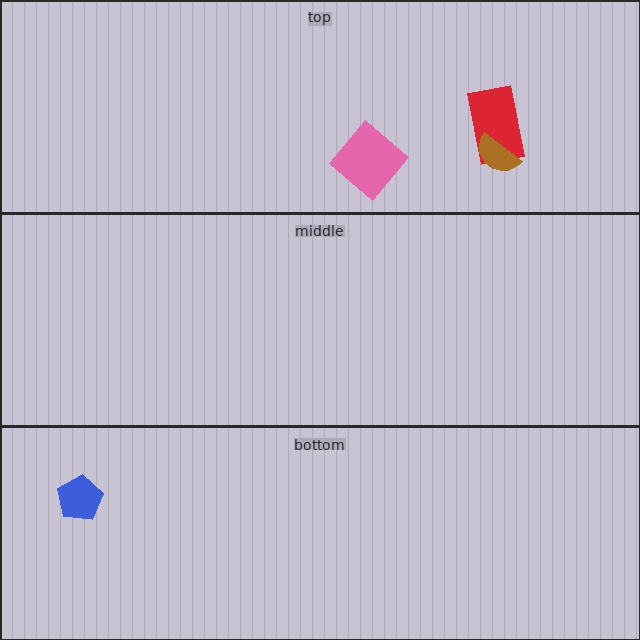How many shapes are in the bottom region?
1.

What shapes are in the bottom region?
The blue pentagon.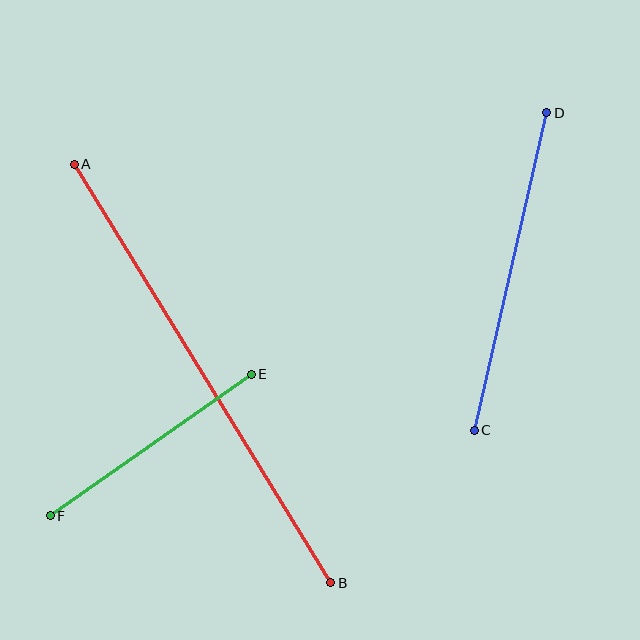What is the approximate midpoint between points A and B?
The midpoint is at approximately (202, 373) pixels.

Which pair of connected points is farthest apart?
Points A and B are farthest apart.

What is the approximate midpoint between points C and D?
The midpoint is at approximately (511, 271) pixels.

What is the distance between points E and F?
The distance is approximately 246 pixels.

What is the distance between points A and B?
The distance is approximately 491 pixels.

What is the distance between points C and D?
The distance is approximately 326 pixels.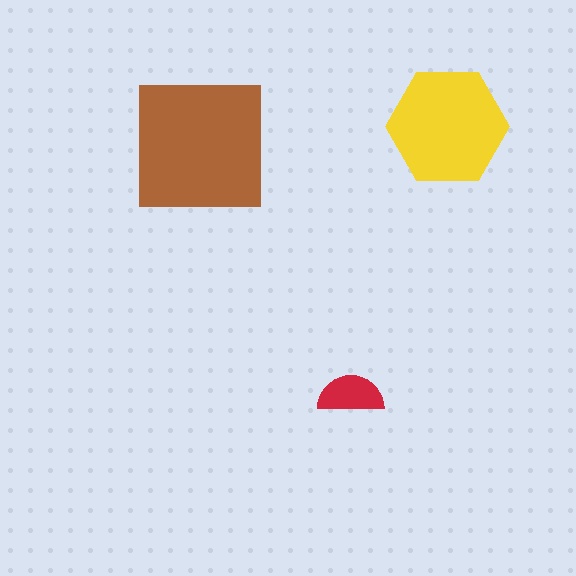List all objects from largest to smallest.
The brown square, the yellow hexagon, the red semicircle.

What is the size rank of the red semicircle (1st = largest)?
3rd.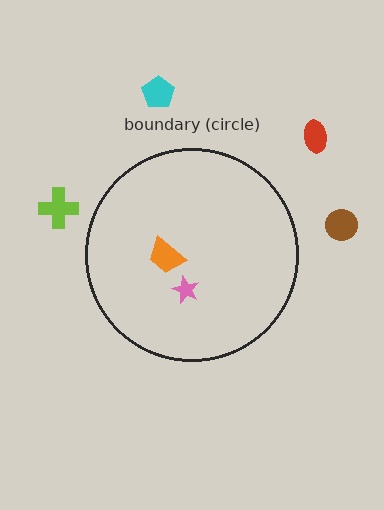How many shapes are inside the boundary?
2 inside, 4 outside.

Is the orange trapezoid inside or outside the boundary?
Inside.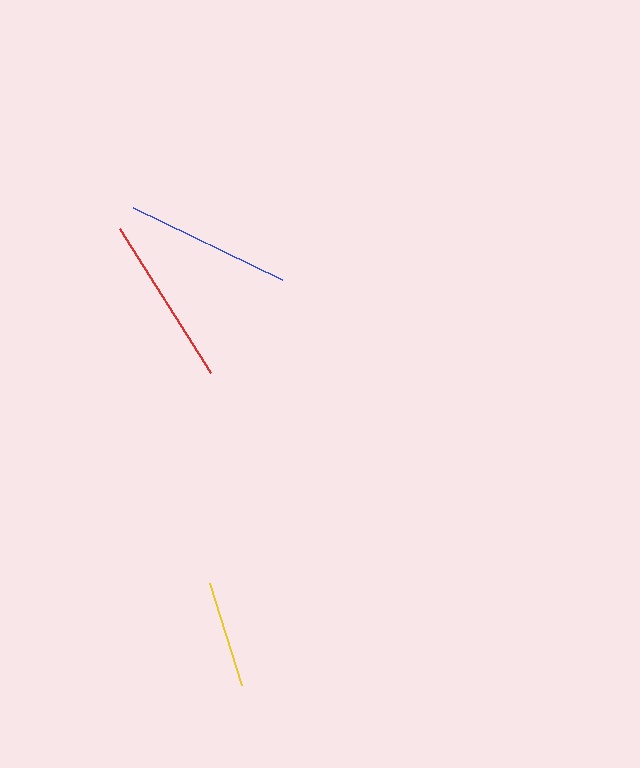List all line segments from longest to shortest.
From longest to shortest: red, blue, yellow.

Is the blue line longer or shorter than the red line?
The red line is longer than the blue line.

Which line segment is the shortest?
The yellow line is the shortest at approximately 107 pixels.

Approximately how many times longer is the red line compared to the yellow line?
The red line is approximately 1.6 times the length of the yellow line.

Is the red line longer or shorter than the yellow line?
The red line is longer than the yellow line.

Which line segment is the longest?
The red line is the longest at approximately 171 pixels.